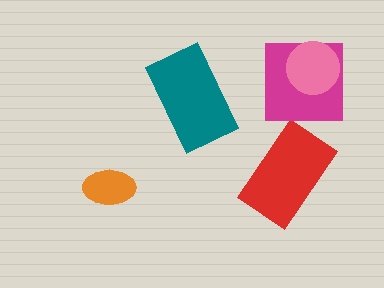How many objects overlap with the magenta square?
1 object overlaps with the magenta square.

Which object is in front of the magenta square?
The pink circle is in front of the magenta square.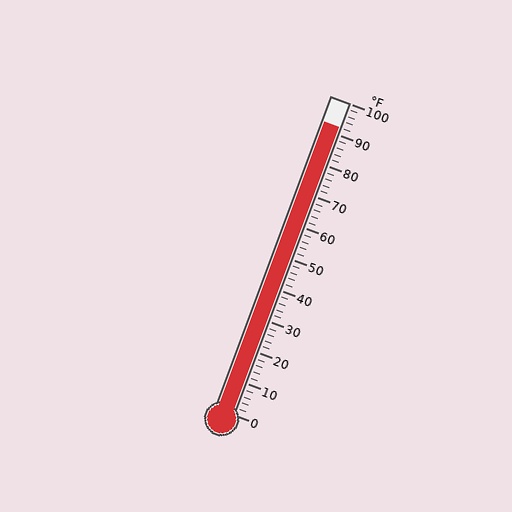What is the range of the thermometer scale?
The thermometer scale ranges from 0°F to 100°F.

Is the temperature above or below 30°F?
The temperature is above 30°F.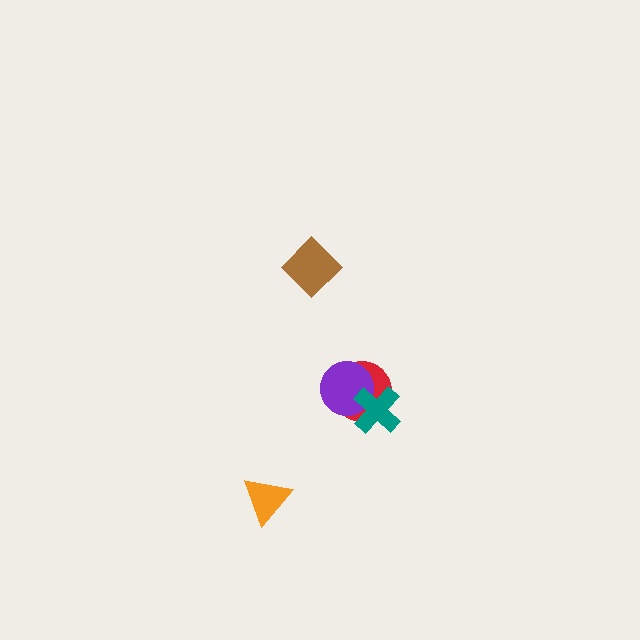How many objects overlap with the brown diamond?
0 objects overlap with the brown diamond.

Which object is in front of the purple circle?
The teal cross is in front of the purple circle.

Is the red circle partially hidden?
Yes, it is partially covered by another shape.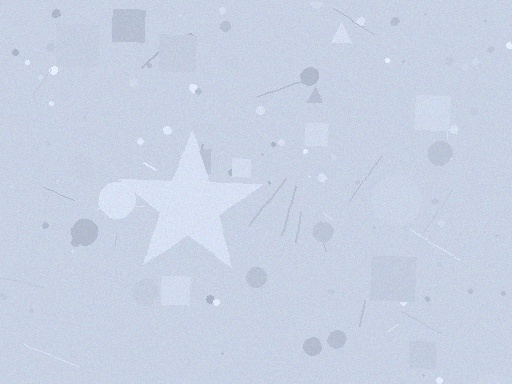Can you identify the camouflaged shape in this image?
The camouflaged shape is a star.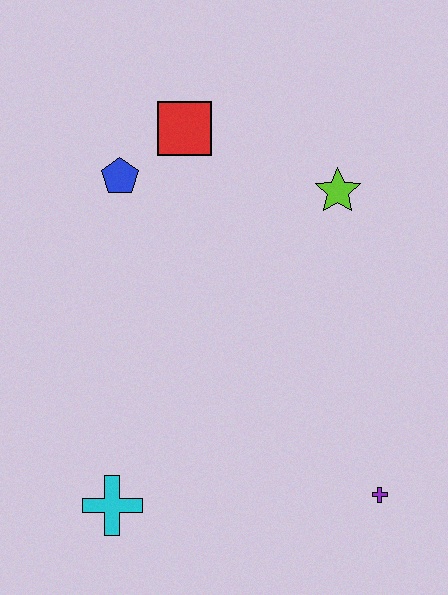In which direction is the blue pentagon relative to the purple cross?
The blue pentagon is above the purple cross.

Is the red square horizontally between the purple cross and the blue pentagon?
Yes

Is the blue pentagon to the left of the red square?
Yes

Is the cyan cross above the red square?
No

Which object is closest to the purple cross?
The cyan cross is closest to the purple cross.